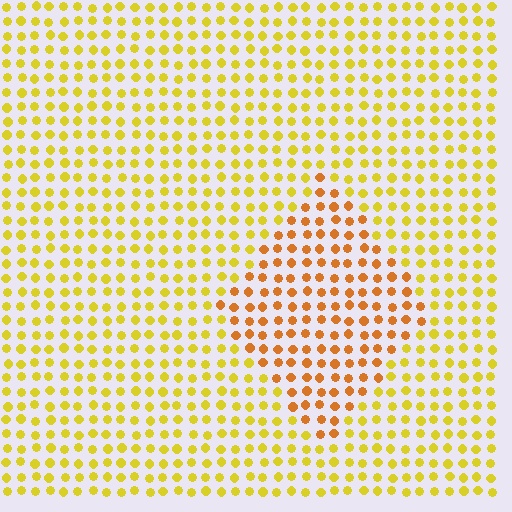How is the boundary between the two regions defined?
The boundary is defined purely by a slight shift in hue (about 31 degrees). Spacing, size, and orientation are identical on both sides.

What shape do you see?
I see a diamond.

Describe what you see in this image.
The image is filled with small yellow elements in a uniform arrangement. A diamond-shaped region is visible where the elements are tinted to a slightly different hue, forming a subtle color boundary.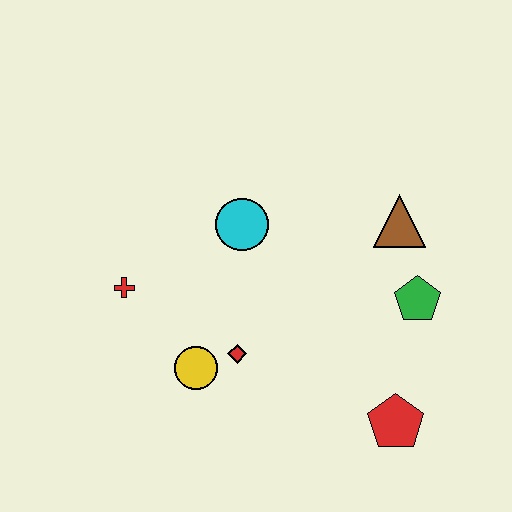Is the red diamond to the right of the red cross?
Yes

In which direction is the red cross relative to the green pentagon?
The red cross is to the left of the green pentagon.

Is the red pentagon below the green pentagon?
Yes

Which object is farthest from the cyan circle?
The red pentagon is farthest from the cyan circle.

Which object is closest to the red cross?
The yellow circle is closest to the red cross.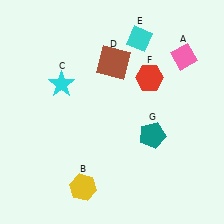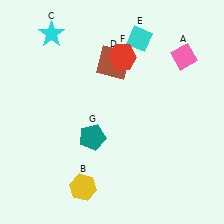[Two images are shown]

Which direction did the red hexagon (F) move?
The red hexagon (F) moved left.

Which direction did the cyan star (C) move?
The cyan star (C) moved up.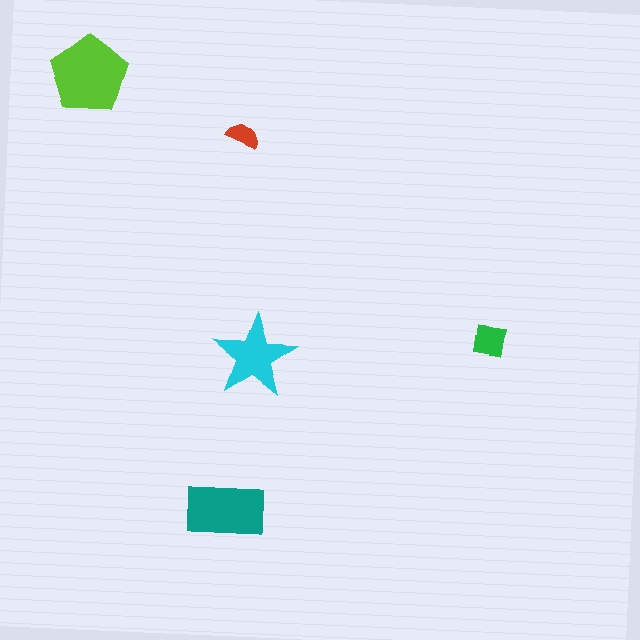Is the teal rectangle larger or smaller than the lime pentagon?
Smaller.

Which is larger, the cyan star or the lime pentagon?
The lime pentagon.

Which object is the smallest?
The red semicircle.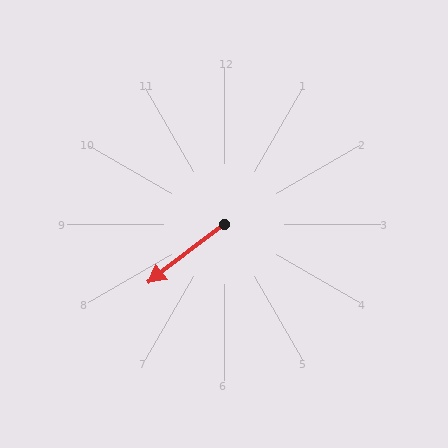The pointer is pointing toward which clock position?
Roughly 8 o'clock.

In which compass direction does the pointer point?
Southwest.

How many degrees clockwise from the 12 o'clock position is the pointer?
Approximately 232 degrees.